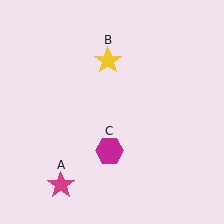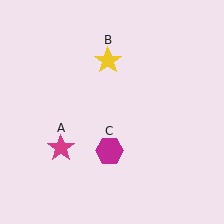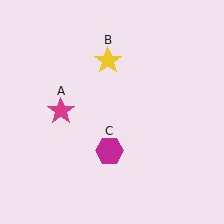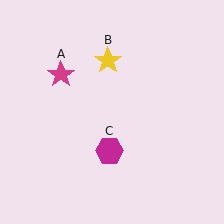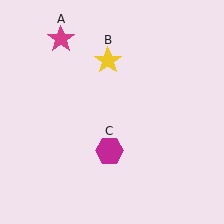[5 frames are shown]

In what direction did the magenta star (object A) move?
The magenta star (object A) moved up.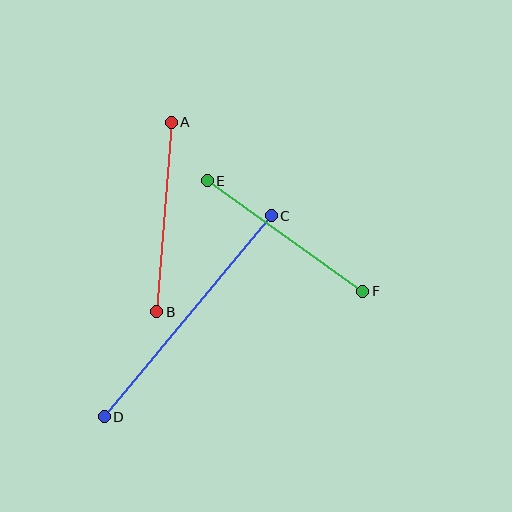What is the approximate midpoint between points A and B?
The midpoint is at approximately (164, 217) pixels.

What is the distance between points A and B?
The distance is approximately 190 pixels.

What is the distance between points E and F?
The distance is approximately 190 pixels.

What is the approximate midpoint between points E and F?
The midpoint is at approximately (285, 236) pixels.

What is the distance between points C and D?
The distance is approximately 262 pixels.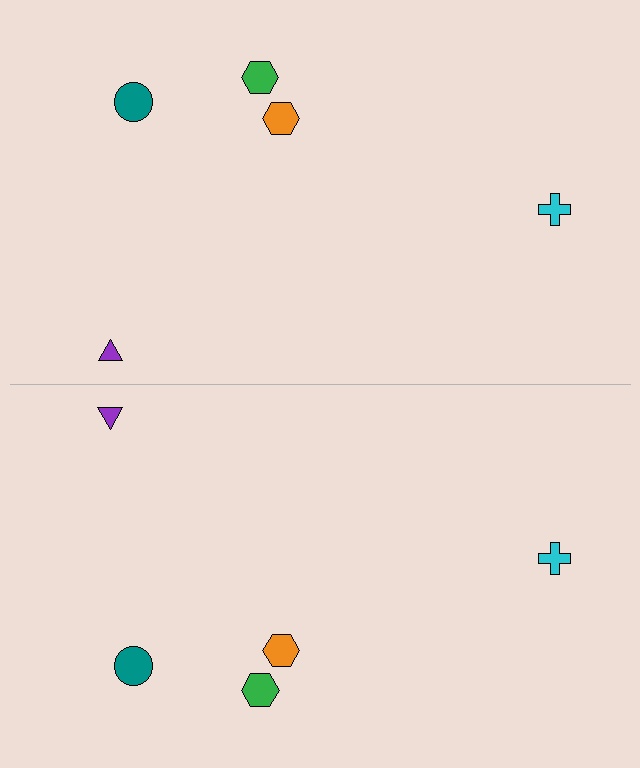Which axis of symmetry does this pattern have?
The pattern has a horizontal axis of symmetry running through the center of the image.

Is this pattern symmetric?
Yes, this pattern has bilateral (reflection) symmetry.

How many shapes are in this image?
There are 10 shapes in this image.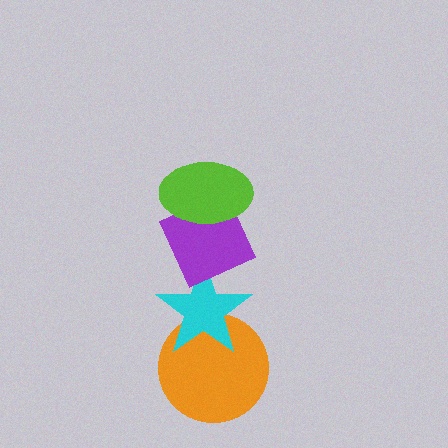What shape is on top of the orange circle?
The cyan star is on top of the orange circle.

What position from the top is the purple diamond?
The purple diamond is 2nd from the top.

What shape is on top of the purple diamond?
The lime ellipse is on top of the purple diamond.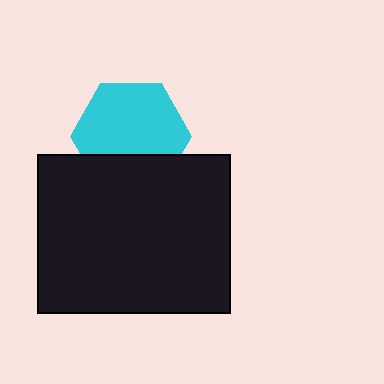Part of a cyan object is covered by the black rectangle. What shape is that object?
It is a hexagon.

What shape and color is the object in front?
The object in front is a black rectangle.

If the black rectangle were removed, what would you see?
You would see the complete cyan hexagon.